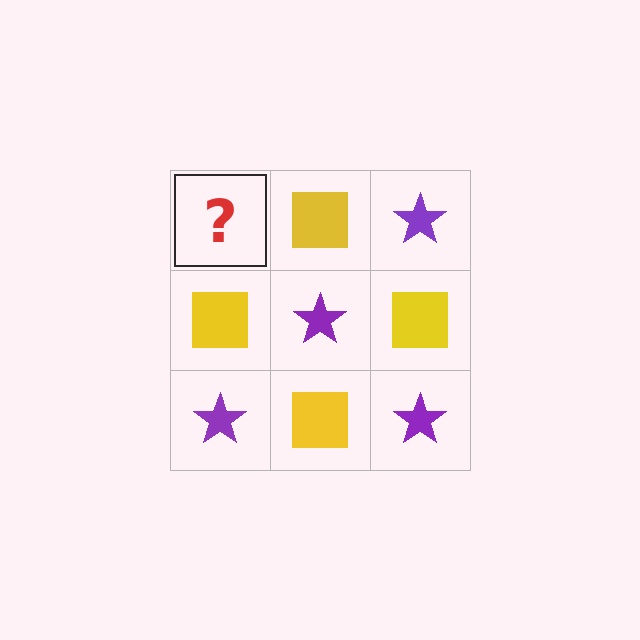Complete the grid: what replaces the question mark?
The question mark should be replaced with a purple star.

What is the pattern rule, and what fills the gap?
The rule is that it alternates purple star and yellow square in a checkerboard pattern. The gap should be filled with a purple star.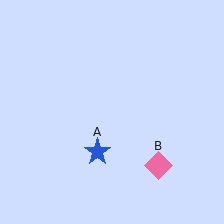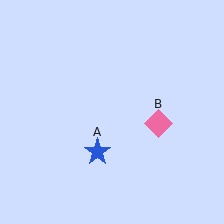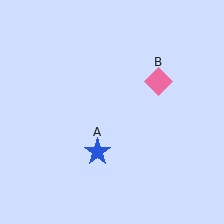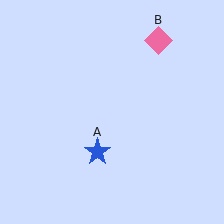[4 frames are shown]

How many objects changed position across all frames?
1 object changed position: pink diamond (object B).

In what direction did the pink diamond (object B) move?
The pink diamond (object B) moved up.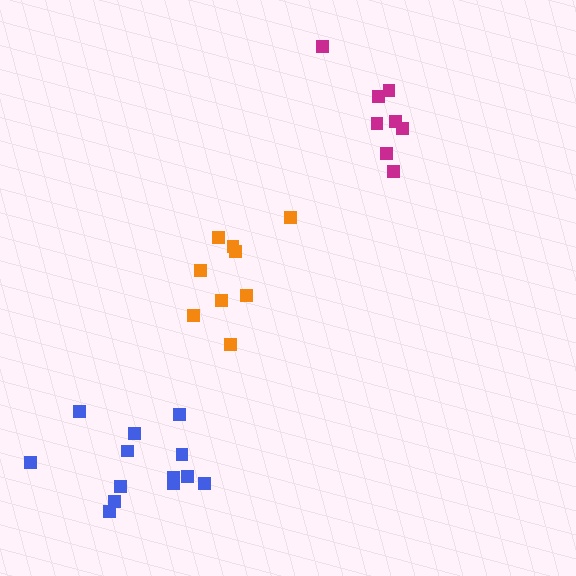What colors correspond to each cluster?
The clusters are colored: orange, magenta, blue.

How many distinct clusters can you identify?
There are 3 distinct clusters.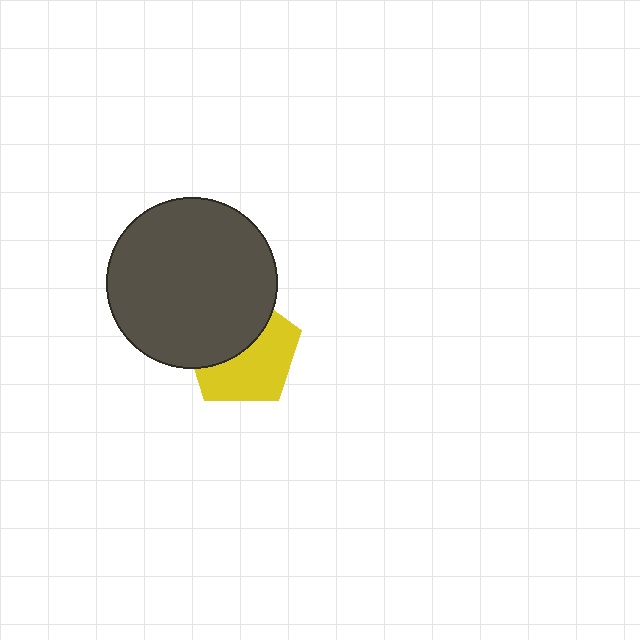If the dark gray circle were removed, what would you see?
You would see the complete yellow pentagon.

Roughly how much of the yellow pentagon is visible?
About half of it is visible (roughly 54%).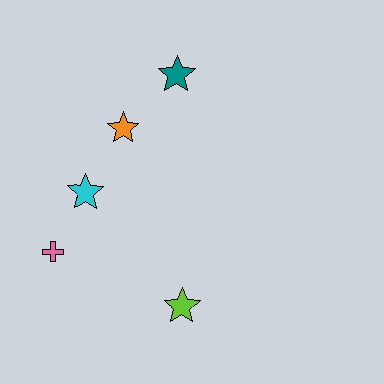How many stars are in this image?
There are 4 stars.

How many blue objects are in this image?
There are no blue objects.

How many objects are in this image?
There are 5 objects.